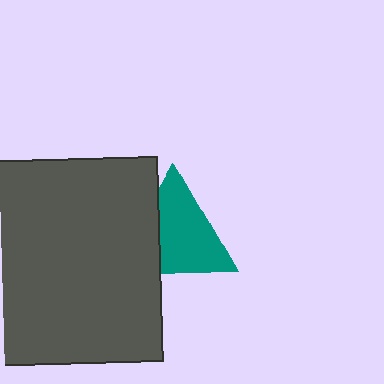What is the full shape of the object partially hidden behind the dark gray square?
The partially hidden object is a teal triangle.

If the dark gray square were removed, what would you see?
You would see the complete teal triangle.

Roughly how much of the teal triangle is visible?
Most of it is visible (roughly 69%).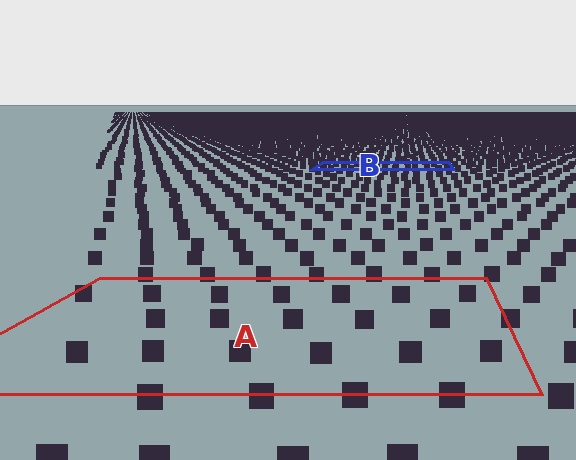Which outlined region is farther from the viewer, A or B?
Region B is farther from the viewer — the texture elements inside it appear smaller and more densely packed.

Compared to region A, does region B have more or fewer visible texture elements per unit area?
Region B has more texture elements per unit area — they are packed more densely because it is farther away.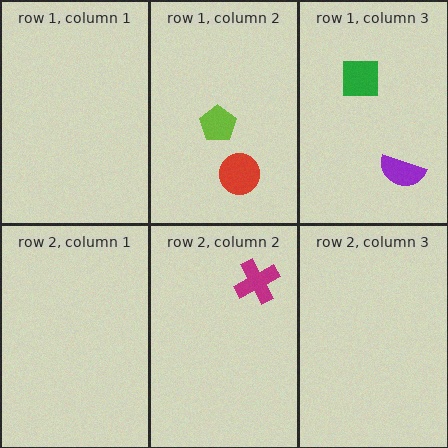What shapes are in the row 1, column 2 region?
The red circle, the lime pentagon.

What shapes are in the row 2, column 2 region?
The magenta cross.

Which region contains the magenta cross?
The row 2, column 2 region.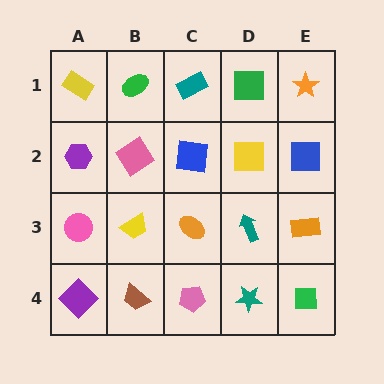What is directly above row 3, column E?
A blue square.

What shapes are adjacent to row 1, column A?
A purple hexagon (row 2, column A), a green ellipse (row 1, column B).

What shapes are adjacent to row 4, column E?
An orange rectangle (row 3, column E), a teal star (row 4, column D).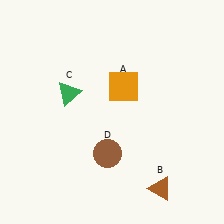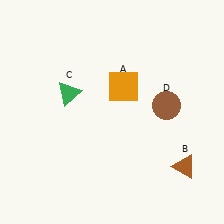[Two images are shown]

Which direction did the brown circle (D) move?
The brown circle (D) moved right.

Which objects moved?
The objects that moved are: the brown triangle (B), the brown circle (D).